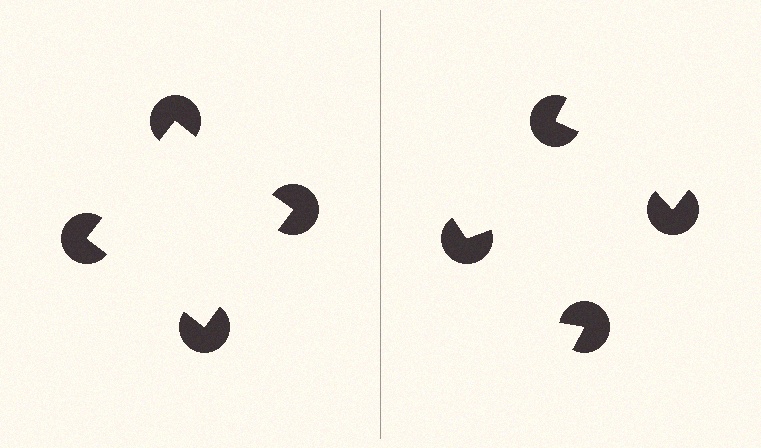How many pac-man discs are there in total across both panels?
8 — 4 on each side.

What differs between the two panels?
The pac-man discs are positioned identically on both sides; only the wedge orientations differ. On the left they align to a square; on the right they are misaligned.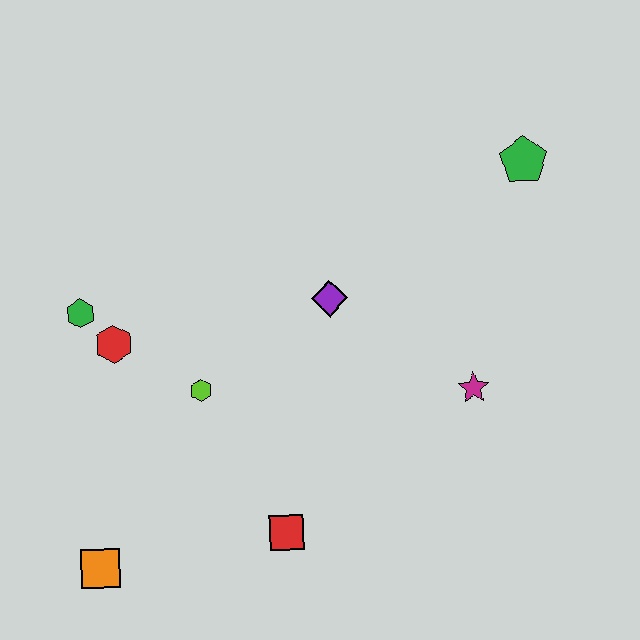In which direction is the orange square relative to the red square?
The orange square is to the left of the red square.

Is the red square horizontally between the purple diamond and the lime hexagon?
Yes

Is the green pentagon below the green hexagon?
No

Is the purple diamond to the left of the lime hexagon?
No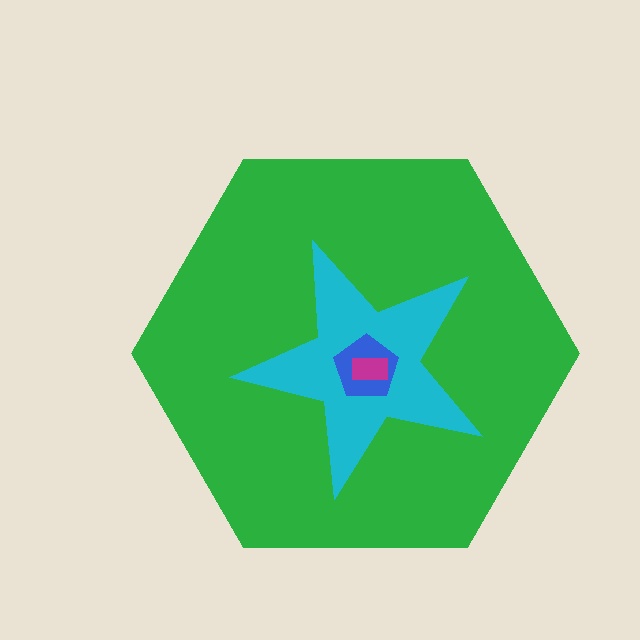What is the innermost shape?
The magenta rectangle.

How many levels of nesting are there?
4.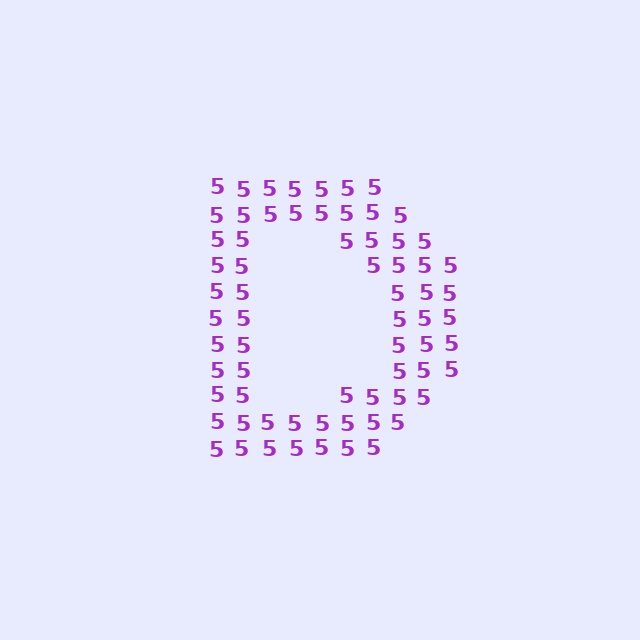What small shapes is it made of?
It is made of small digit 5's.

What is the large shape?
The large shape is the letter D.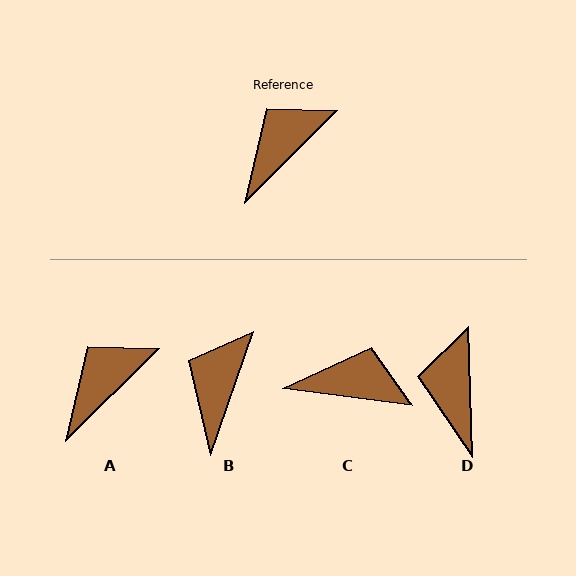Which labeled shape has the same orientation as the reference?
A.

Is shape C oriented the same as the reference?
No, it is off by about 52 degrees.